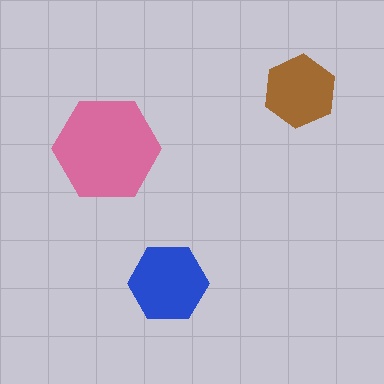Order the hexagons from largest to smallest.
the pink one, the blue one, the brown one.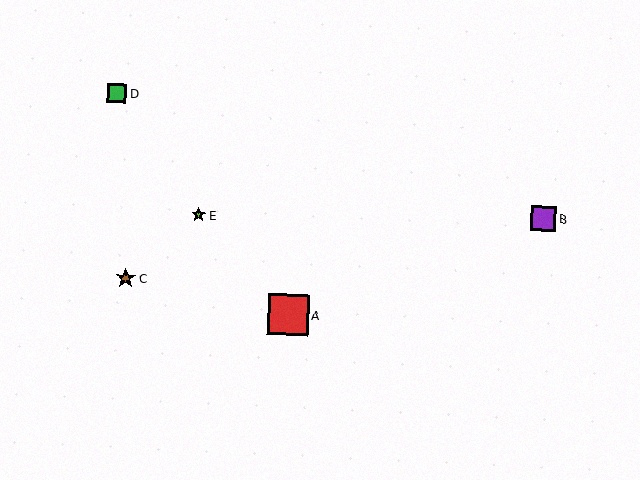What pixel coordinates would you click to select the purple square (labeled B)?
Click at (544, 218) to select the purple square B.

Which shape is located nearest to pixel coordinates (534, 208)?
The purple square (labeled B) at (544, 218) is nearest to that location.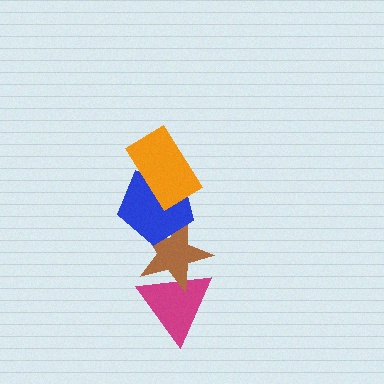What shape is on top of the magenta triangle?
The brown star is on top of the magenta triangle.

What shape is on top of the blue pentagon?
The orange rectangle is on top of the blue pentagon.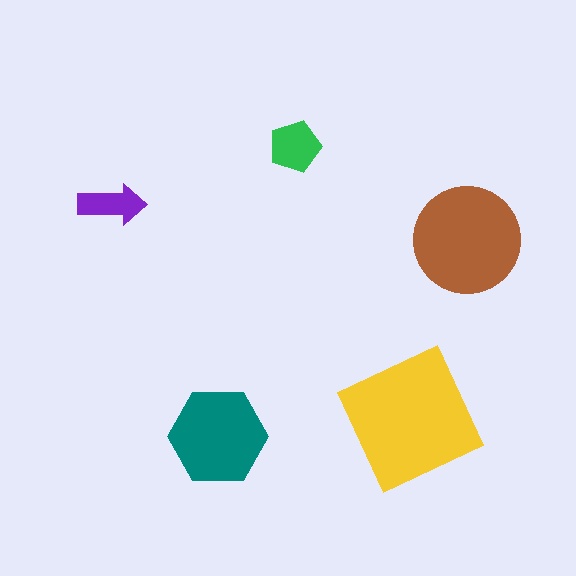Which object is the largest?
The yellow square.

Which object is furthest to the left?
The purple arrow is leftmost.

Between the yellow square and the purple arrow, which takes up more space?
The yellow square.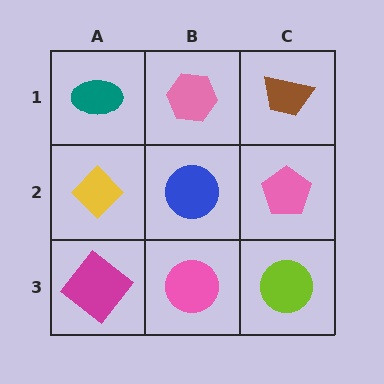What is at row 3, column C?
A lime circle.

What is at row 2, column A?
A yellow diamond.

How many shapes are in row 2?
3 shapes.